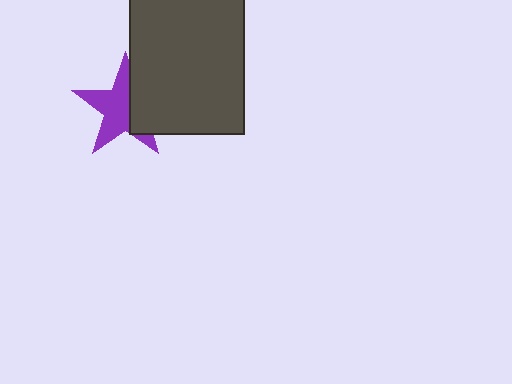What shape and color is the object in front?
The object in front is a dark gray rectangle.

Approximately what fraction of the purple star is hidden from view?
Roughly 37% of the purple star is hidden behind the dark gray rectangle.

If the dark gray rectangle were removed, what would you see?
You would see the complete purple star.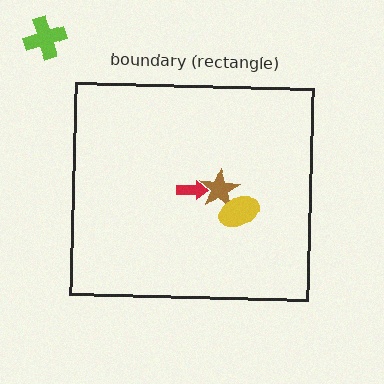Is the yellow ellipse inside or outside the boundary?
Inside.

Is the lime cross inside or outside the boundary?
Outside.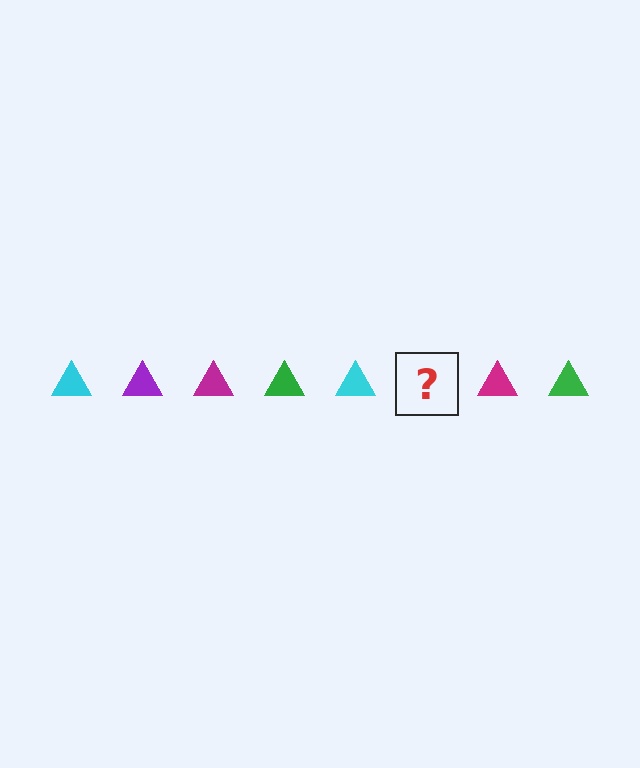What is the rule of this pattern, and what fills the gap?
The rule is that the pattern cycles through cyan, purple, magenta, green triangles. The gap should be filled with a purple triangle.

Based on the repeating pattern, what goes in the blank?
The blank should be a purple triangle.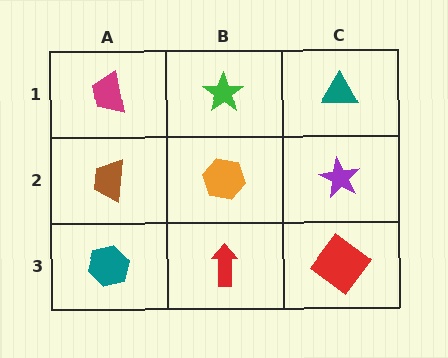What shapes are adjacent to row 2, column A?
A magenta trapezoid (row 1, column A), a teal hexagon (row 3, column A), an orange hexagon (row 2, column B).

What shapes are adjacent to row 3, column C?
A purple star (row 2, column C), a red arrow (row 3, column B).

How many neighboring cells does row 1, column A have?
2.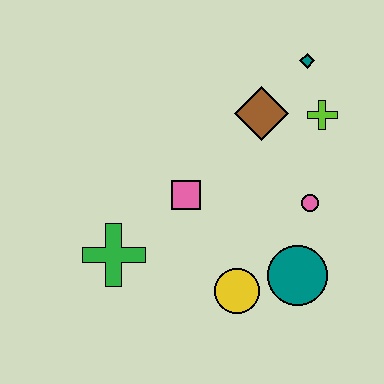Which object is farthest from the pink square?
The teal diamond is farthest from the pink square.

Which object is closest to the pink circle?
The teal circle is closest to the pink circle.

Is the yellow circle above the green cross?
No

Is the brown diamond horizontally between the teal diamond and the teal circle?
No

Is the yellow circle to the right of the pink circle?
No